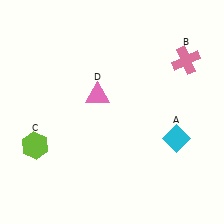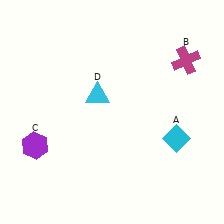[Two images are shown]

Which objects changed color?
B changed from pink to magenta. C changed from lime to purple. D changed from pink to cyan.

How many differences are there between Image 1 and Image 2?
There are 3 differences between the two images.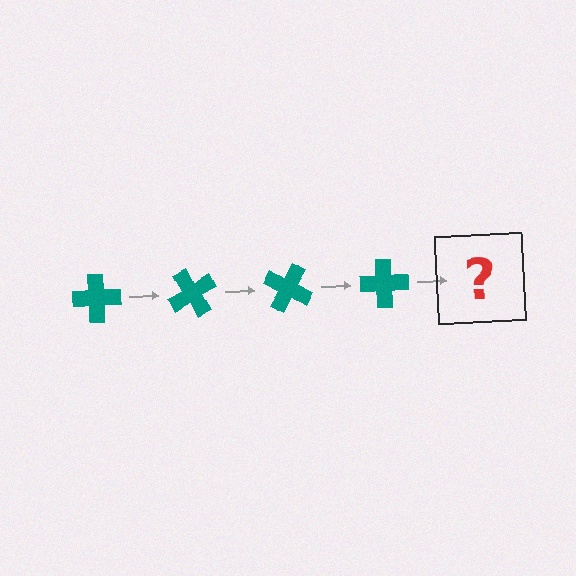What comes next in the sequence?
The next element should be a teal cross rotated 240 degrees.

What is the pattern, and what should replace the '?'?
The pattern is that the cross rotates 60 degrees each step. The '?' should be a teal cross rotated 240 degrees.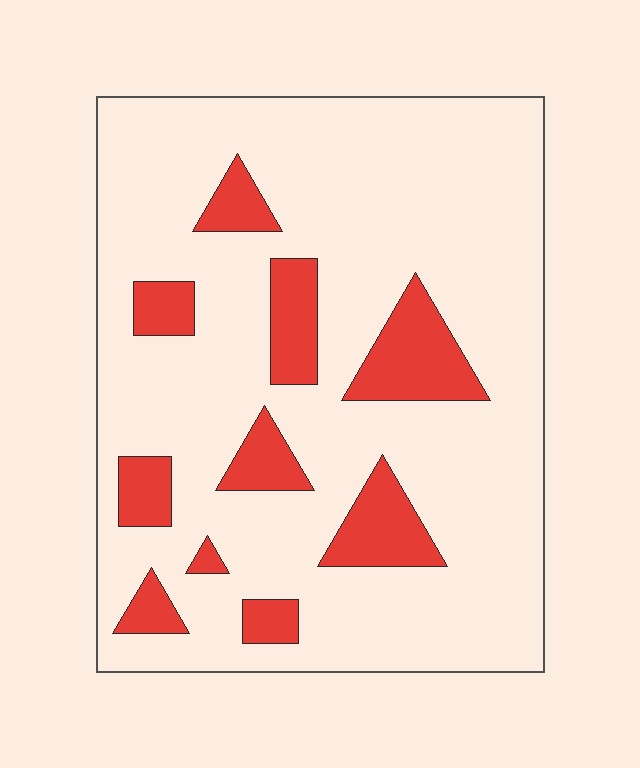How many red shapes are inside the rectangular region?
10.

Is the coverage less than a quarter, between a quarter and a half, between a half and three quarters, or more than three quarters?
Less than a quarter.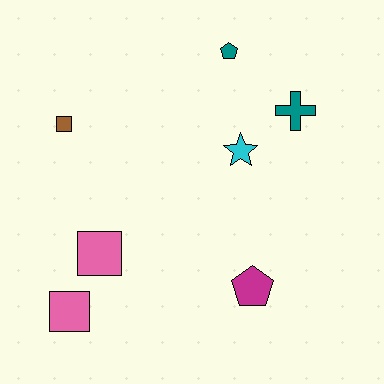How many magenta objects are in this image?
There is 1 magenta object.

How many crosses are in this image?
There is 1 cross.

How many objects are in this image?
There are 7 objects.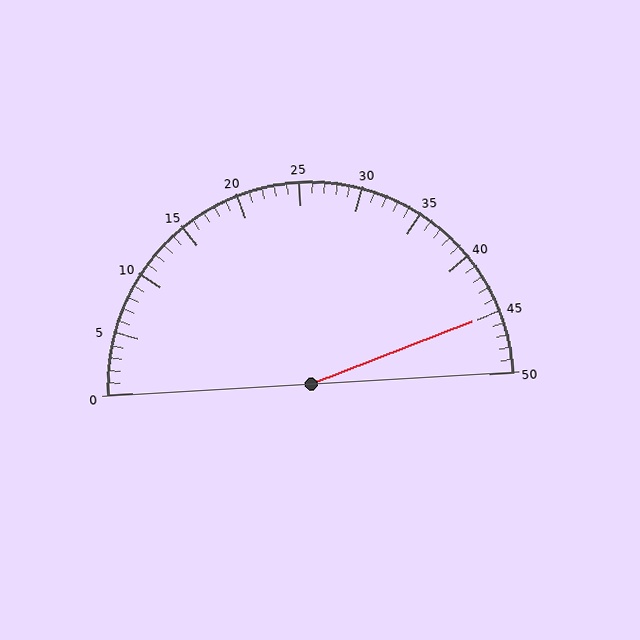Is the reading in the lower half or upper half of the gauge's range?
The reading is in the upper half of the range (0 to 50).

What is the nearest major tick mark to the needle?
The nearest major tick mark is 45.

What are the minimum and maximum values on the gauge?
The gauge ranges from 0 to 50.